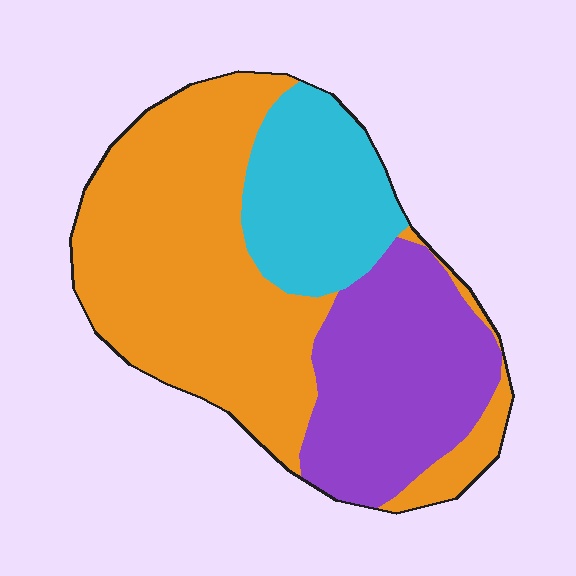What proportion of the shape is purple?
Purple covers roughly 30% of the shape.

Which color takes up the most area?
Orange, at roughly 50%.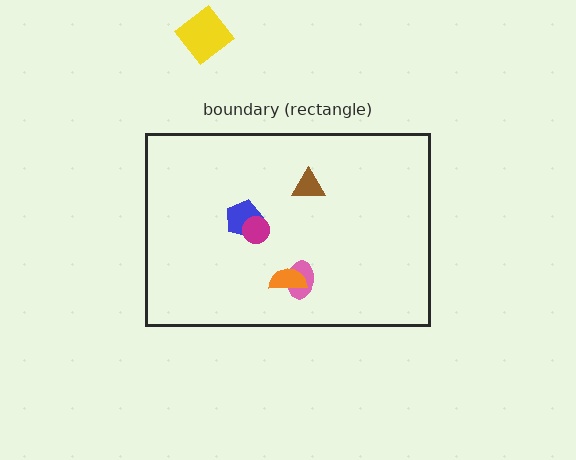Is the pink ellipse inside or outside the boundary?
Inside.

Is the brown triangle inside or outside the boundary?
Inside.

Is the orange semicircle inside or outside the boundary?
Inside.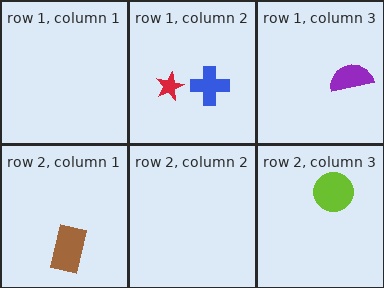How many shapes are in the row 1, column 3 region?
1.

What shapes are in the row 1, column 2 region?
The blue cross, the red star.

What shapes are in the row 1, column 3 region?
The purple semicircle.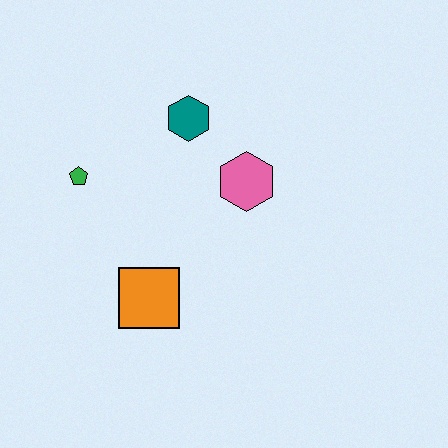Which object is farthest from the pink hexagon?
The green pentagon is farthest from the pink hexagon.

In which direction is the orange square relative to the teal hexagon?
The orange square is below the teal hexagon.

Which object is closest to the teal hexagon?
The pink hexagon is closest to the teal hexagon.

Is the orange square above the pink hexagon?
No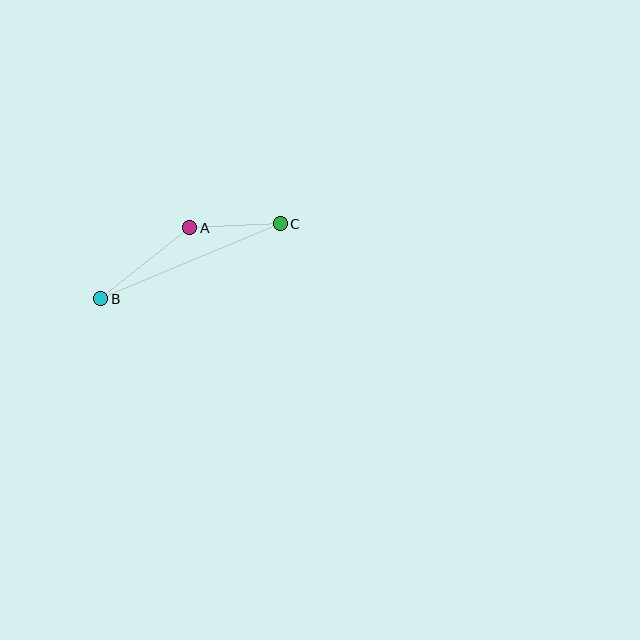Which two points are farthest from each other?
Points B and C are farthest from each other.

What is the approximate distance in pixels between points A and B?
The distance between A and B is approximately 114 pixels.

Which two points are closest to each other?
Points A and C are closest to each other.